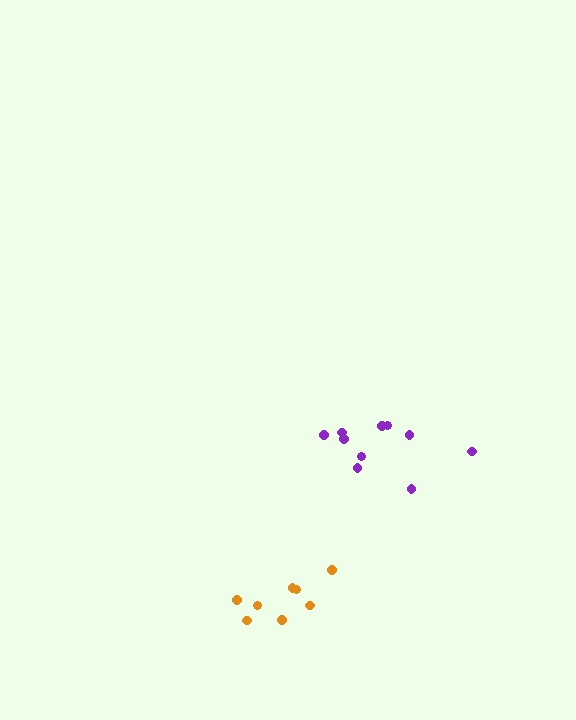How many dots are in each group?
Group 1: 10 dots, Group 2: 8 dots (18 total).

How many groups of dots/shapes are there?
There are 2 groups.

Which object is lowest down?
The orange cluster is bottommost.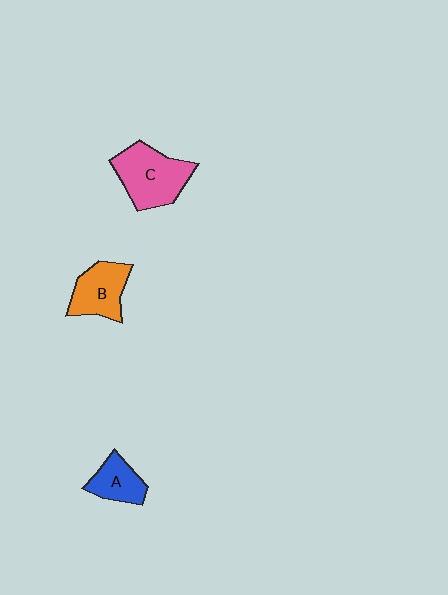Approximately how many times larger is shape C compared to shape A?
Approximately 1.8 times.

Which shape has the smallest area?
Shape A (blue).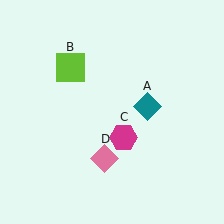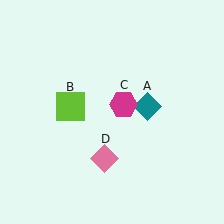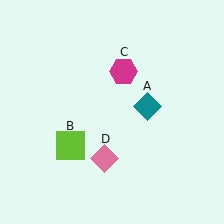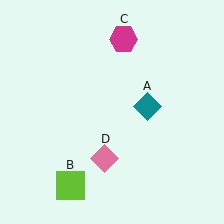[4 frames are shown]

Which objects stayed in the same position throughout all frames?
Teal diamond (object A) and pink diamond (object D) remained stationary.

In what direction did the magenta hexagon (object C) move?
The magenta hexagon (object C) moved up.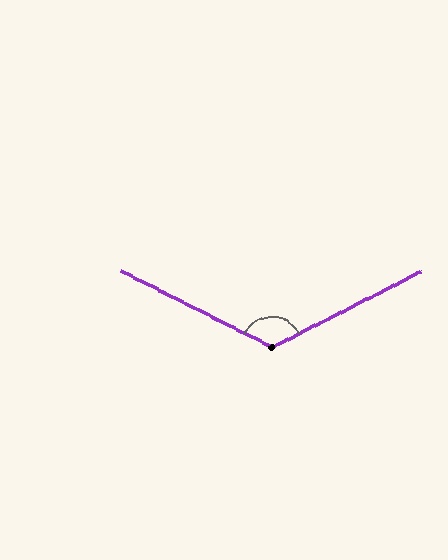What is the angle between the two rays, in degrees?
Approximately 127 degrees.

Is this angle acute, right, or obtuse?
It is obtuse.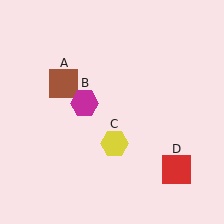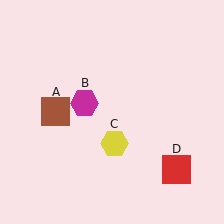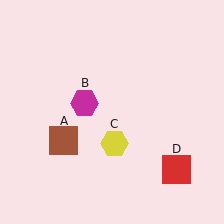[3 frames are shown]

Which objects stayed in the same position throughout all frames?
Magenta hexagon (object B) and yellow hexagon (object C) and red square (object D) remained stationary.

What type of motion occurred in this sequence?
The brown square (object A) rotated counterclockwise around the center of the scene.